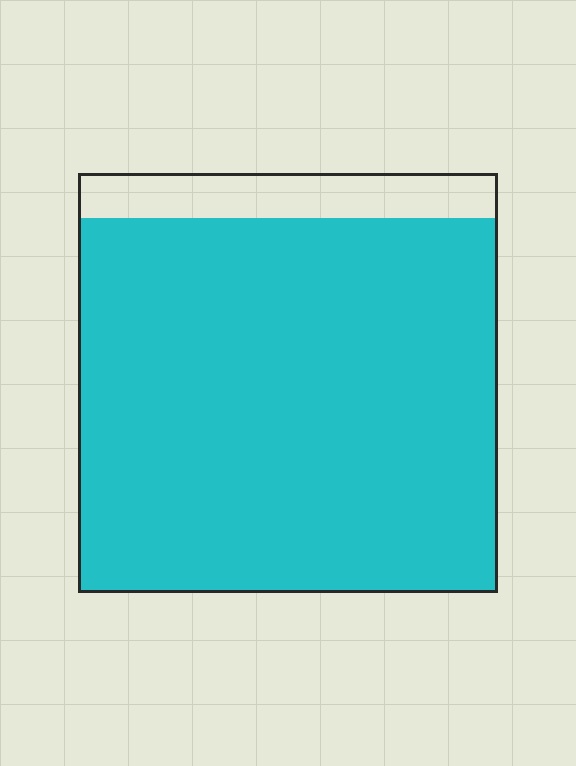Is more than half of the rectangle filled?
Yes.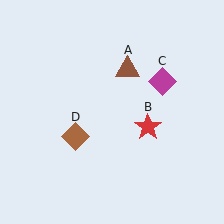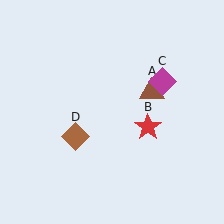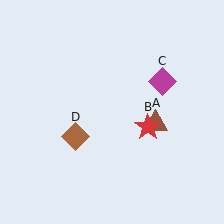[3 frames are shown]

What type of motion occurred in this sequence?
The brown triangle (object A) rotated clockwise around the center of the scene.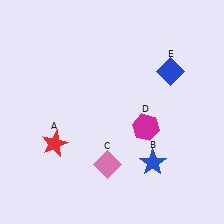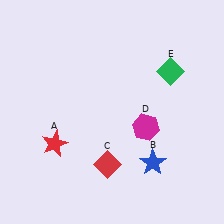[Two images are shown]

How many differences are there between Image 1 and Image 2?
There are 2 differences between the two images.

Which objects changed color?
C changed from pink to red. E changed from blue to green.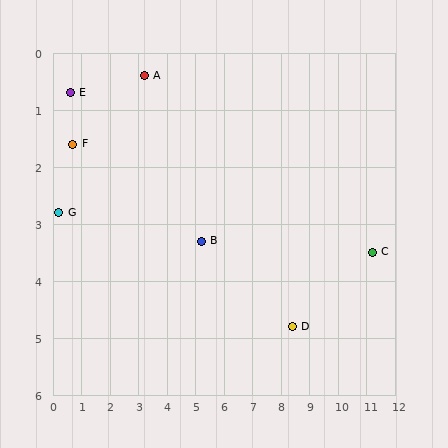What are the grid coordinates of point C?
Point C is at approximately (11.2, 3.5).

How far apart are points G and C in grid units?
Points G and C are about 11.0 grid units apart.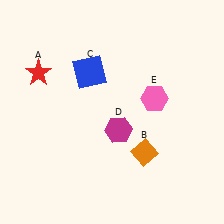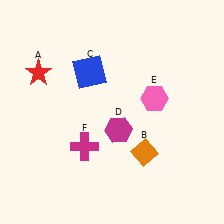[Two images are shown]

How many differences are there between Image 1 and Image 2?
There is 1 difference between the two images.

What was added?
A magenta cross (F) was added in Image 2.